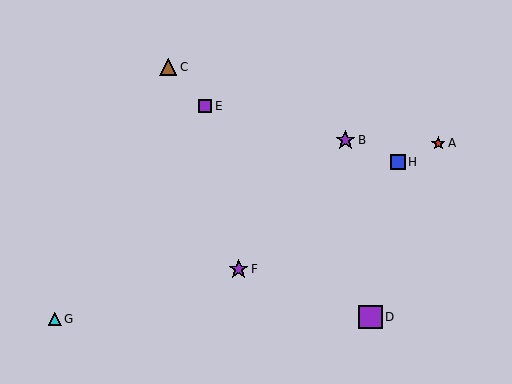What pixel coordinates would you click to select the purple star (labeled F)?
Click at (239, 269) to select the purple star F.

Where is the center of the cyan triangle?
The center of the cyan triangle is at (55, 319).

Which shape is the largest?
The purple square (labeled D) is the largest.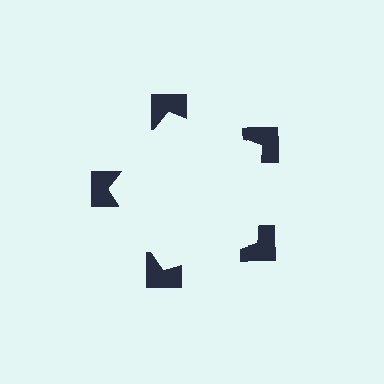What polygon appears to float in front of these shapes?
An illusory pentagon — its edges are inferred from the aligned wedge cuts in the notched squares, not physically drawn.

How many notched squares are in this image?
There are 5 — one at each vertex of the illusory pentagon.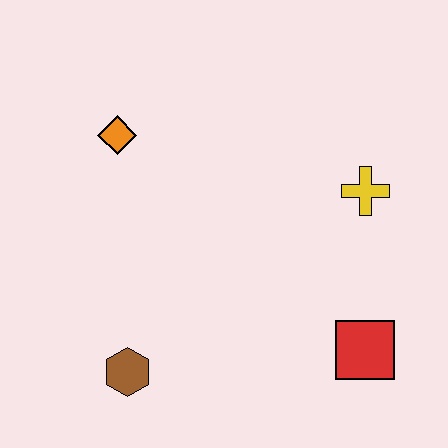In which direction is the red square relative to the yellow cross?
The red square is below the yellow cross.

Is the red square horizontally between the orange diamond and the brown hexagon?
No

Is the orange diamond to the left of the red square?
Yes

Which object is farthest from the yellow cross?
The brown hexagon is farthest from the yellow cross.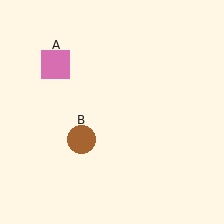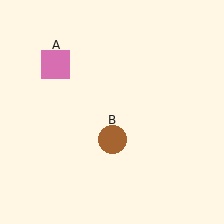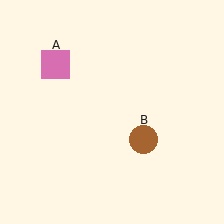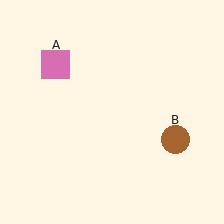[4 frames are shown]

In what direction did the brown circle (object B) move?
The brown circle (object B) moved right.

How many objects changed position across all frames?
1 object changed position: brown circle (object B).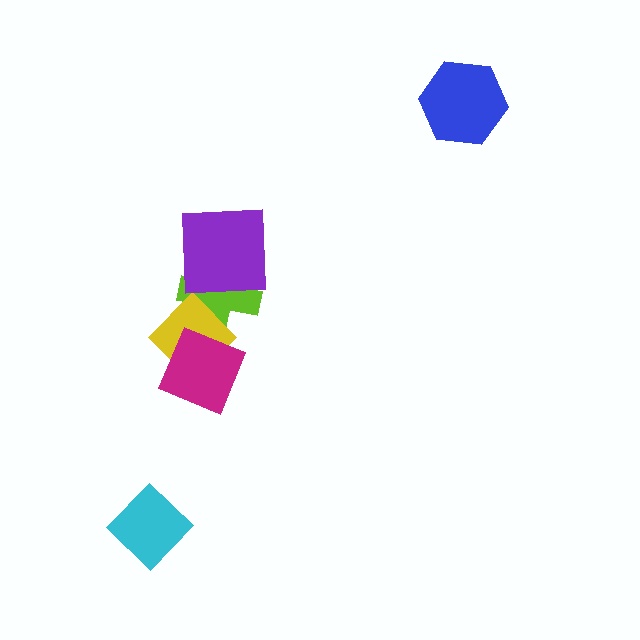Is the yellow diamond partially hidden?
Yes, it is partially covered by another shape.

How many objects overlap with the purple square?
1 object overlaps with the purple square.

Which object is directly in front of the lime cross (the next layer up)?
The yellow diamond is directly in front of the lime cross.